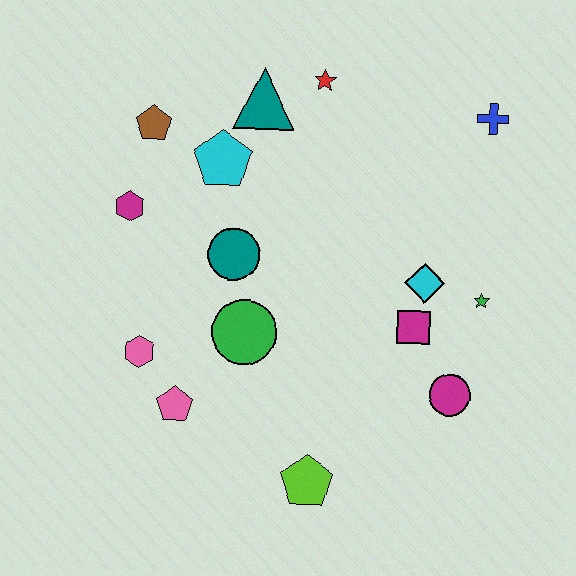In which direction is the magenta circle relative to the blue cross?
The magenta circle is below the blue cross.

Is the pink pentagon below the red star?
Yes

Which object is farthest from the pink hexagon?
The blue cross is farthest from the pink hexagon.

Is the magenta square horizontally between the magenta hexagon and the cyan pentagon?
No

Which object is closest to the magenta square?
The cyan diamond is closest to the magenta square.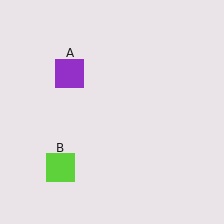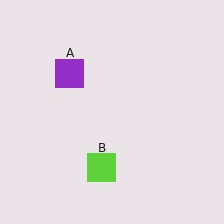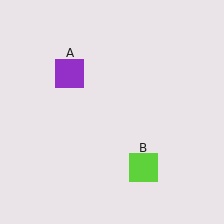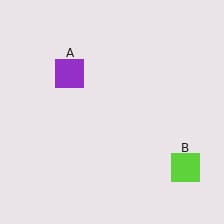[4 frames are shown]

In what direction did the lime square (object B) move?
The lime square (object B) moved right.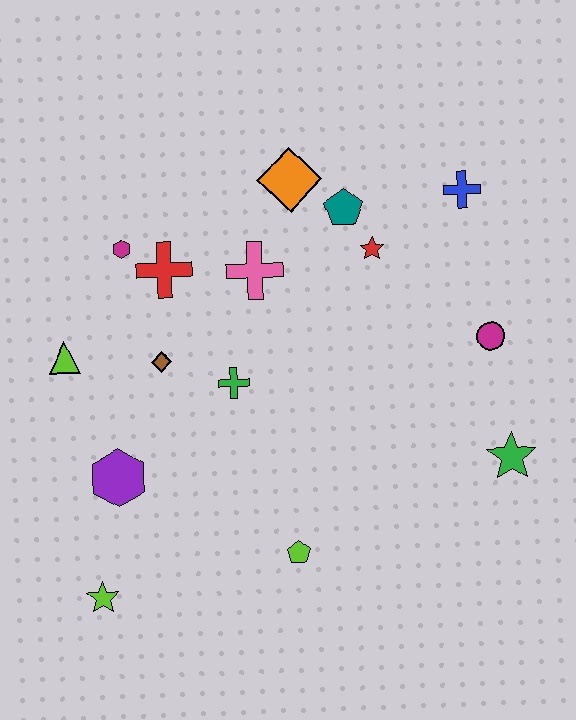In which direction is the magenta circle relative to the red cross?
The magenta circle is to the right of the red cross.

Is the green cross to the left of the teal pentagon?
Yes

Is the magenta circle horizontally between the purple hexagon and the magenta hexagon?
No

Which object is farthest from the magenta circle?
The lime star is farthest from the magenta circle.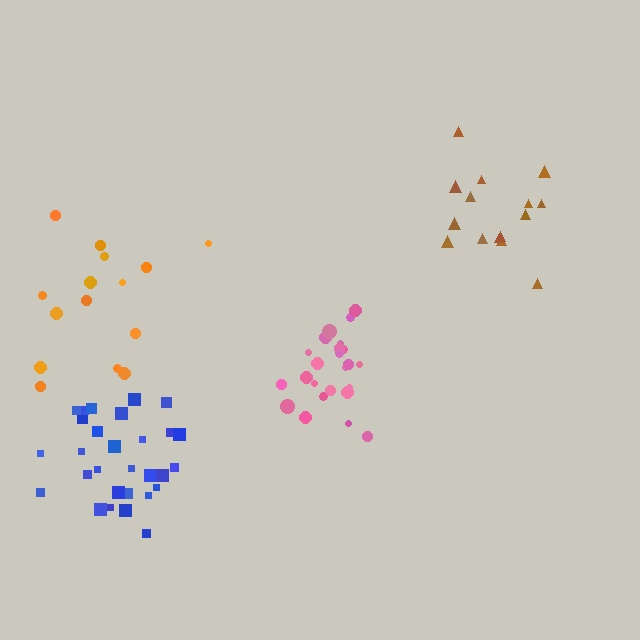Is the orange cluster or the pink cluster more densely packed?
Pink.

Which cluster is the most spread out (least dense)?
Orange.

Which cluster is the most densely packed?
Pink.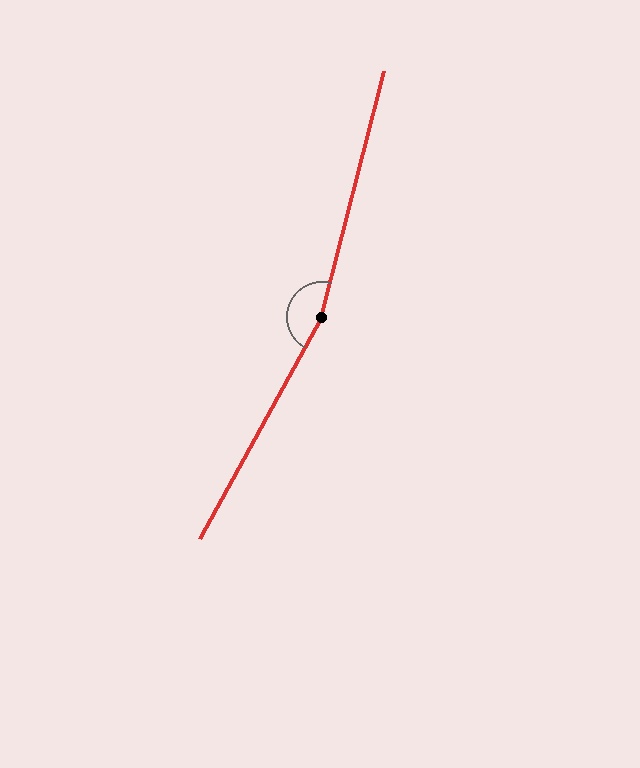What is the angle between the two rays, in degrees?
Approximately 166 degrees.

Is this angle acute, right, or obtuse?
It is obtuse.